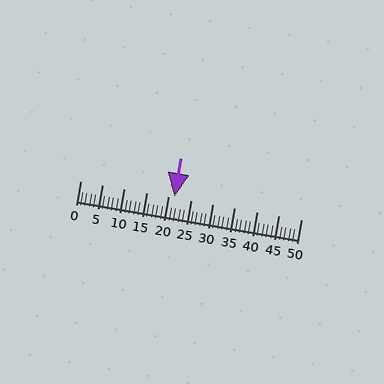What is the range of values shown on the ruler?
The ruler shows values from 0 to 50.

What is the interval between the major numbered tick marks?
The major tick marks are spaced 5 units apart.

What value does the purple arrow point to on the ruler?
The purple arrow points to approximately 21.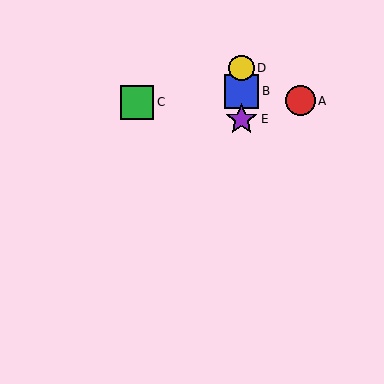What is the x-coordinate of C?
Object C is at x≈137.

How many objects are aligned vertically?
3 objects (B, D, E) are aligned vertically.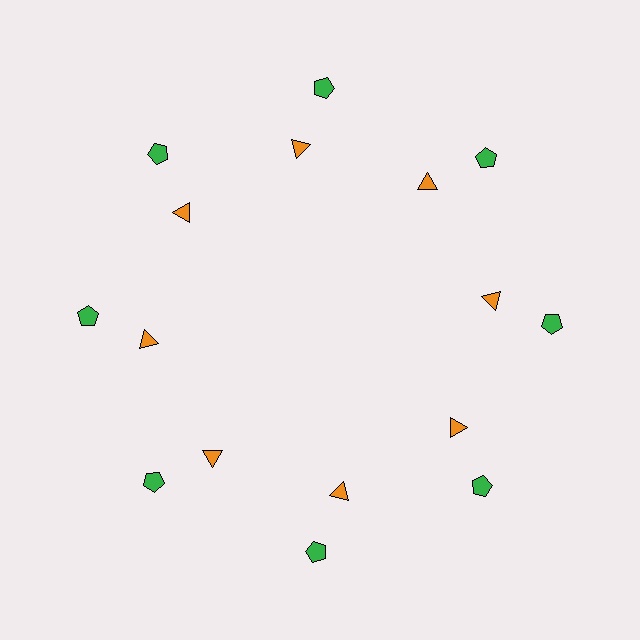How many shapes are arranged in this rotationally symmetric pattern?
There are 16 shapes, arranged in 8 groups of 2.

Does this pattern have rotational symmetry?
Yes, this pattern has 8-fold rotational symmetry. It looks the same after rotating 45 degrees around the center.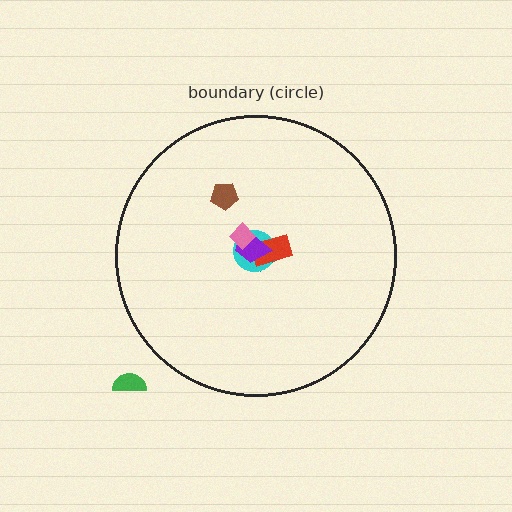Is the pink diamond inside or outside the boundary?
Inside.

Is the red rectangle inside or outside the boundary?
Inside.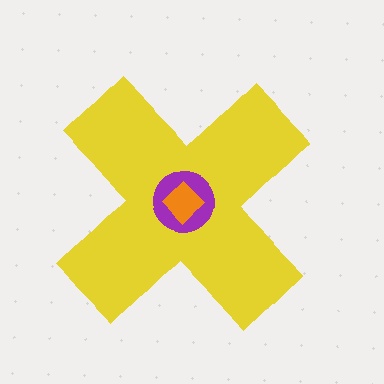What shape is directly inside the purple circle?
The orange diamond.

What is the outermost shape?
The yellow cross.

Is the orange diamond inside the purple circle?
Yes.